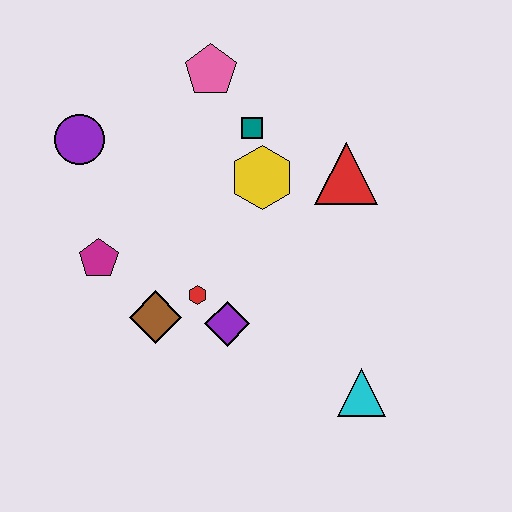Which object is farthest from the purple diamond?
The pink pentagon is farthest from the purple diamond.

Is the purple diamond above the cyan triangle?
Yes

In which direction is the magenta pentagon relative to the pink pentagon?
The magenta pentagon is below the pink pentagon.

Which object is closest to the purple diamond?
The red hexagon is closest to the purple diamond.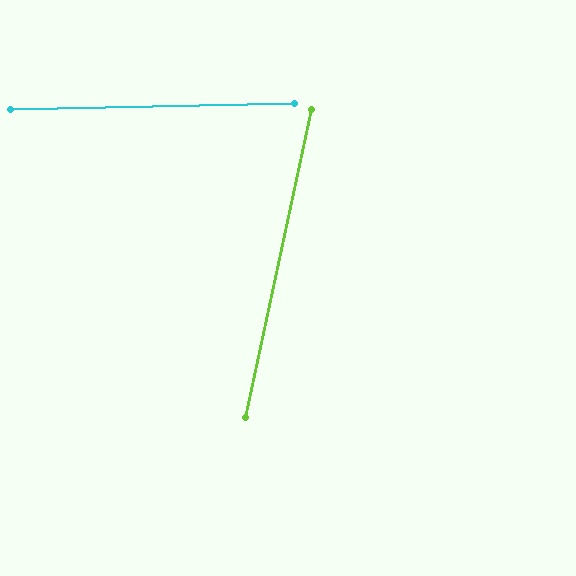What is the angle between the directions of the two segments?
Approximately 77 degrees.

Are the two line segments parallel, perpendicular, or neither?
Neither parallel nor perpendicular — they differ by about 77°.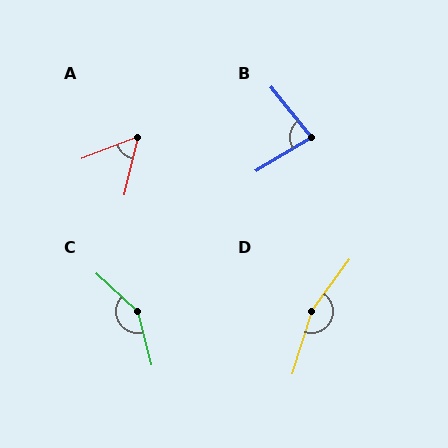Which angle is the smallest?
A, at approximately 56 degrees.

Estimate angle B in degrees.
Approximately 82 degrees.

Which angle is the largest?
D, at approximately 161 degrees.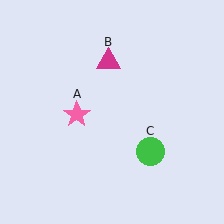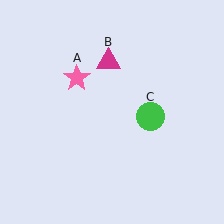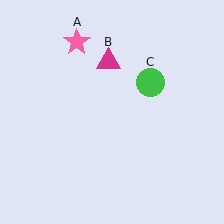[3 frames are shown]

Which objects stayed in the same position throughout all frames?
Magenta triangle (object B) remained stationary.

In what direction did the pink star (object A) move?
The pink star (object A) moved up.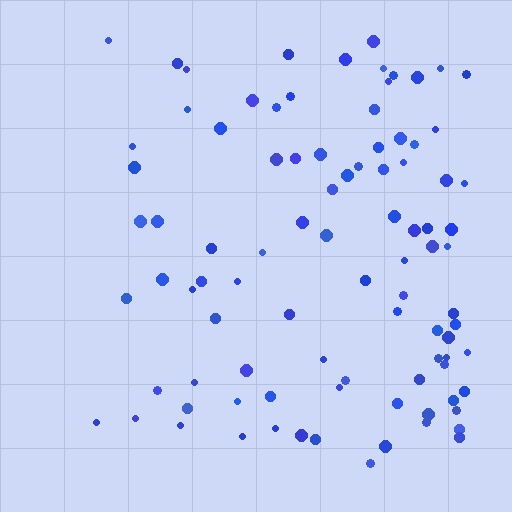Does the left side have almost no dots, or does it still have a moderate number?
Still a moderate number, just noticeably fewer than the right.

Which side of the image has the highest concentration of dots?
The right.